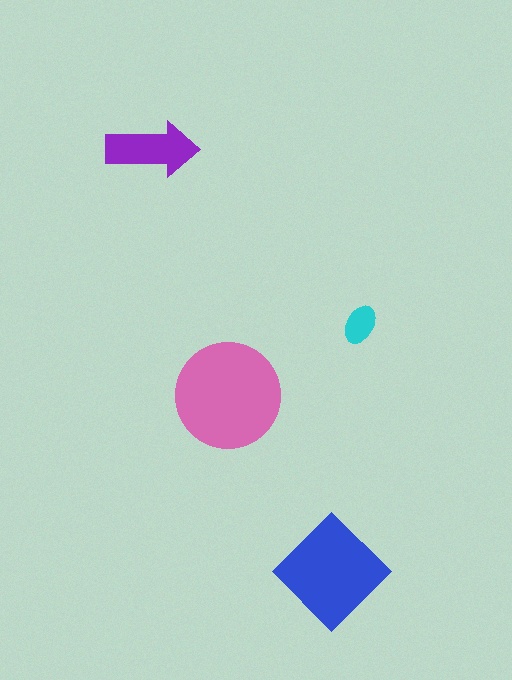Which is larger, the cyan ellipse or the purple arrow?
The purple arrow.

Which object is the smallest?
The cyan ellipse.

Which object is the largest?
The pink circle.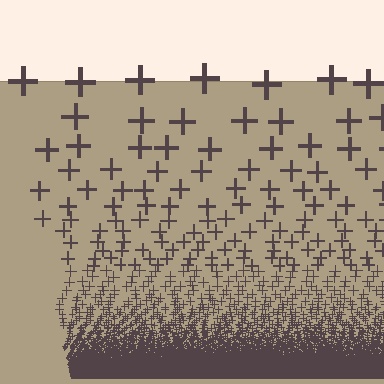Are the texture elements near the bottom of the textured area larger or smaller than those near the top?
Smaller. The gradient is inverted — elements near the bottom are smaller and denser.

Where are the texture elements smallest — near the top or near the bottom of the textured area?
Near the bottom.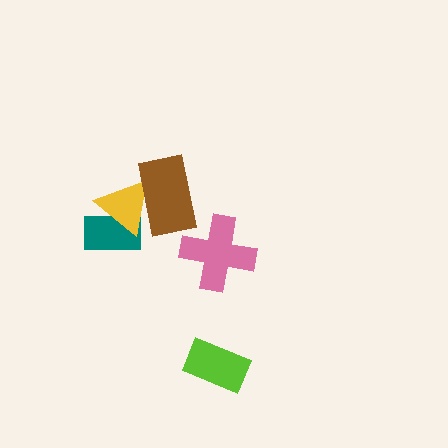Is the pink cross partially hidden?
No, no other shape covers it.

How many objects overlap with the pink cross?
0 objects overlap with the pink cross.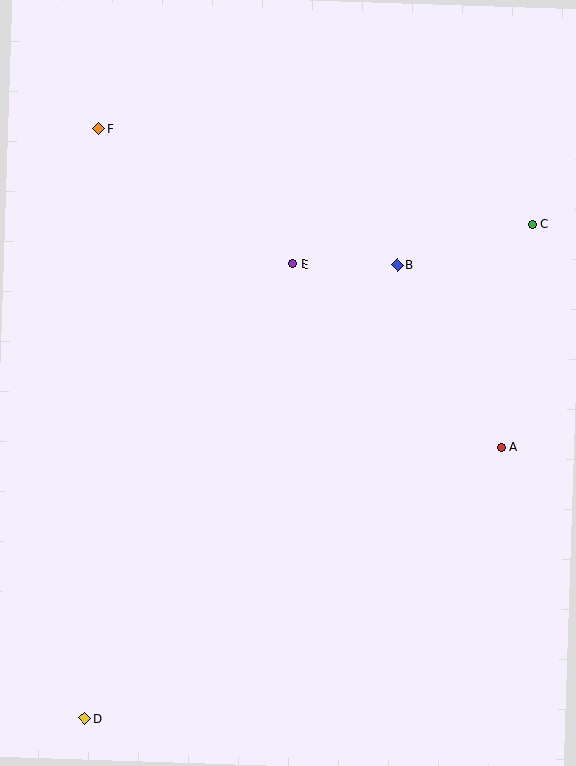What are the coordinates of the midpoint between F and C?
The midpoint between F and C is at (316, 176).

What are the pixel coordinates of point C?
Point C is at (533, 224).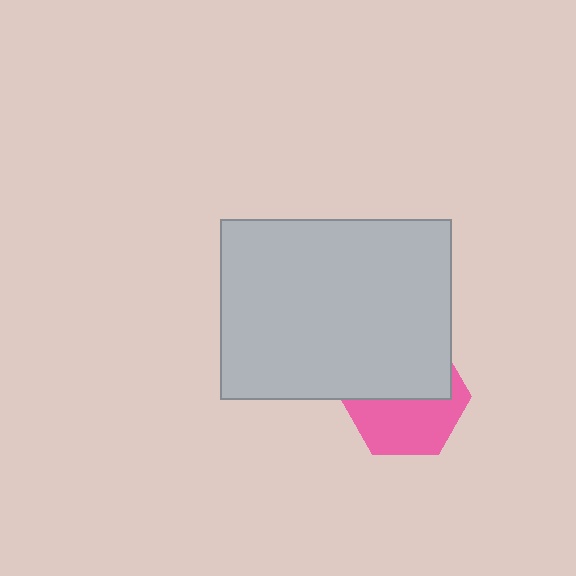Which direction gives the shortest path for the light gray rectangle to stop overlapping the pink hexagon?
Moving up gives the shortest separation.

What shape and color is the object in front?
The object in front is a light gray rectangle.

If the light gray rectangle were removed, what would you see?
You would see the complete pink hexagon.